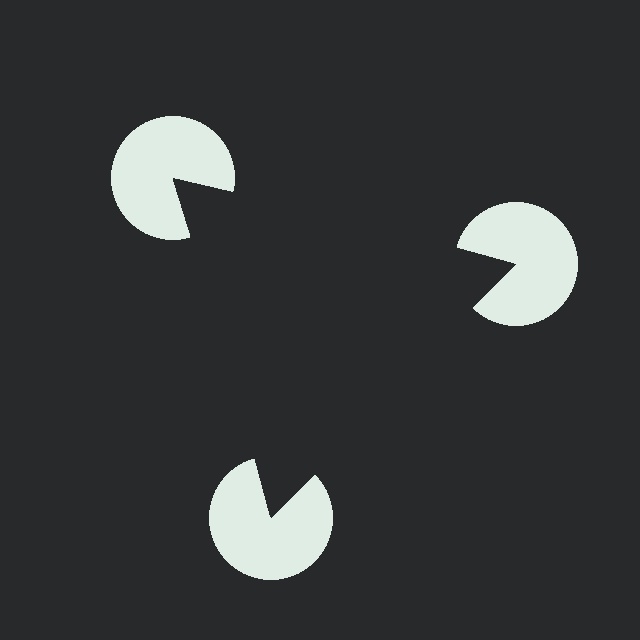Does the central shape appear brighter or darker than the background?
It typically appears slightly darker than the background, even though no actual brightness change is drawn.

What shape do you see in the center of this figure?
An illusory triangle — its edges are inferred from the aligned wedge cuts in the pac-man discs, not physically drawn.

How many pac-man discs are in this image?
There are 3 — one at each vertex of the illusory triangle.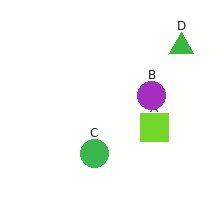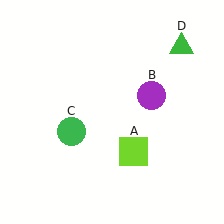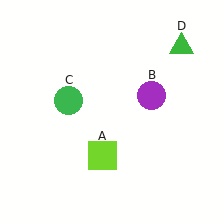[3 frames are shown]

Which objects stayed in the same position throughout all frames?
Purple circle (object B) and green triangle (object D) remained stationary.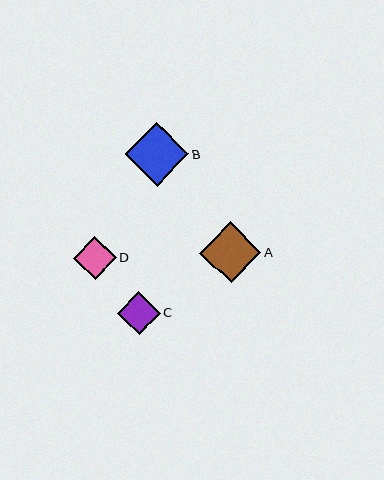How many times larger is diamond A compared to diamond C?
Diamond A is approximately 1.4 times the size of diamond C.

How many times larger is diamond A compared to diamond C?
Diamond A is approximately 1.4 times the size of diamond C.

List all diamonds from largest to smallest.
From largest to smallest: B, A, D, C.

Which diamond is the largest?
Diamond B is the largest with a size of approximately 64 pixels.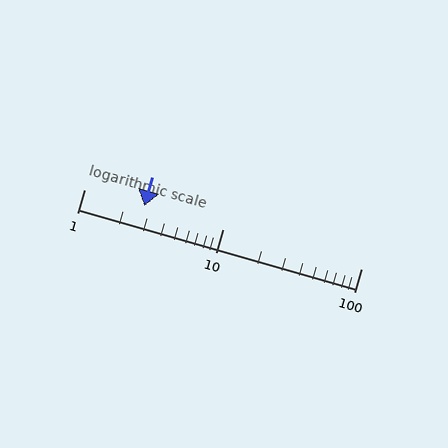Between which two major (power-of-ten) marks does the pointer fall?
The pointer is between 1 and 10.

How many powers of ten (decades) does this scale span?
The scale spans 2 decades, from 1 to 100.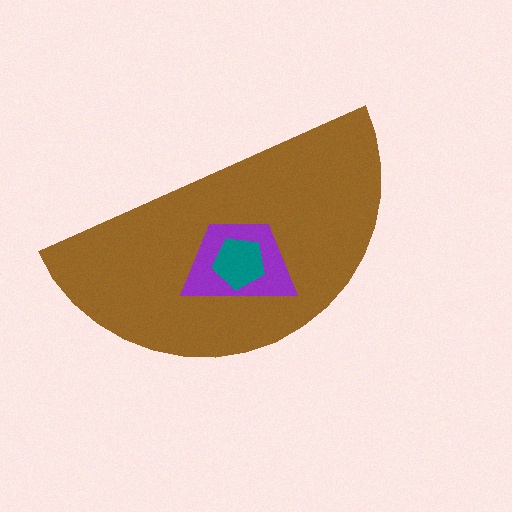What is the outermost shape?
The brown semicircle.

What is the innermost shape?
The teal pentagon.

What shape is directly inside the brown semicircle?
The purple trapezoid.